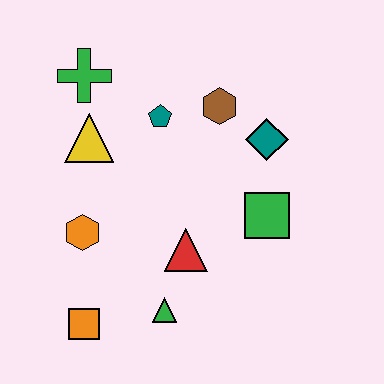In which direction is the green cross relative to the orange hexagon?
The green cross is above the orange hexagon.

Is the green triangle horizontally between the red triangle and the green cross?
Yes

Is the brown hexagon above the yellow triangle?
Yes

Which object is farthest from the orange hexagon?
The teal diamond is farthest from the orange hexagon.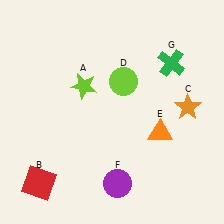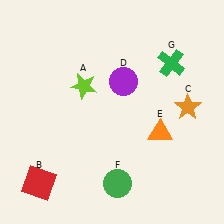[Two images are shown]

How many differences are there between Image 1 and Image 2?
There are 2 differences between the two images.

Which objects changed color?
D changed from lime to purple. F changed from purple to green.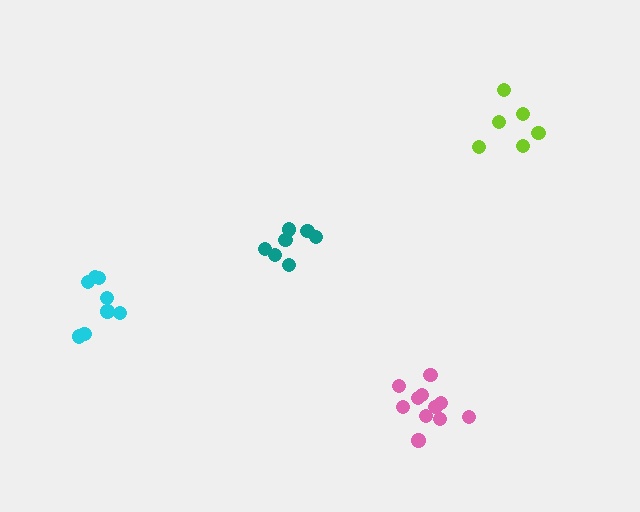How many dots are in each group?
Group 1: 7 dots, Group 2: 6 dots, Group 3: 8 dots, Group 4: 11 dots (32 total).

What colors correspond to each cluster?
The clusters are colored: teal, lime, cyan, pink.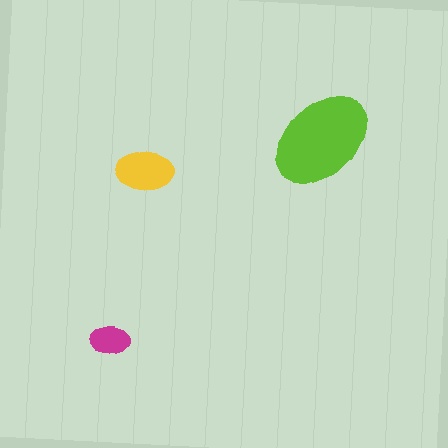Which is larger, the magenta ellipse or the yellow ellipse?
The yellow one.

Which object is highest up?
The lime ellipse is topmost.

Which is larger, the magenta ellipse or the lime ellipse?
The lime one.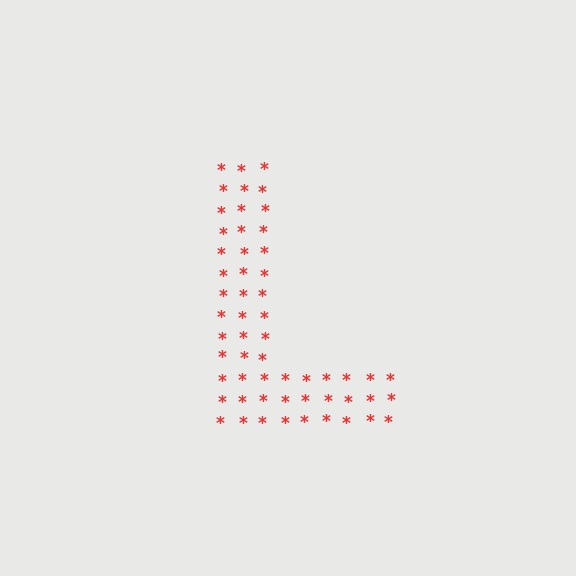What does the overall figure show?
The overall figure shows the letter L.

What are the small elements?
The small elements are asterisks.